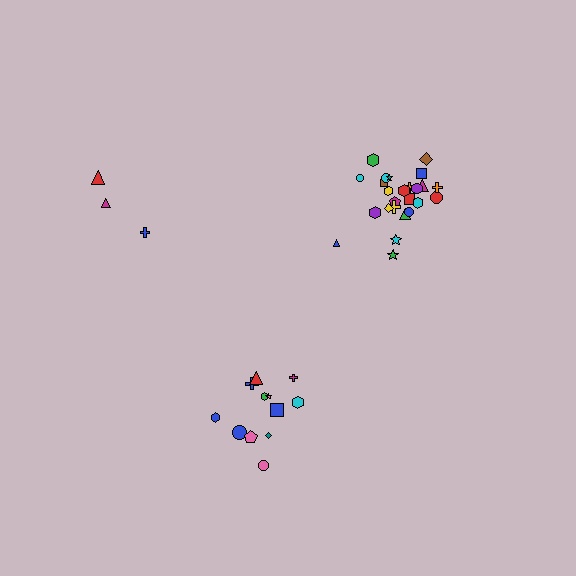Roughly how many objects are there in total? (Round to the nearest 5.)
Roughly 40 objects in total.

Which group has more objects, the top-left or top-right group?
The top-right group.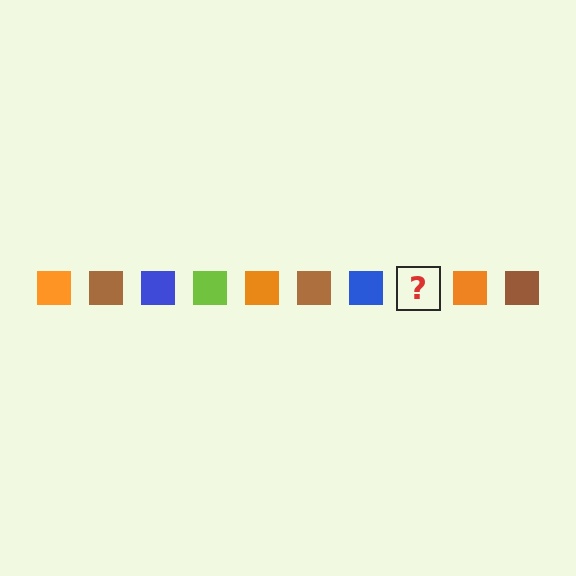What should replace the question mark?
The question mark should be replaced with a lime square.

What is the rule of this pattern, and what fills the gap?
The rule is that the pattern cycles through orange, brown, blue, lime squares. The gap should be filled with a lime square.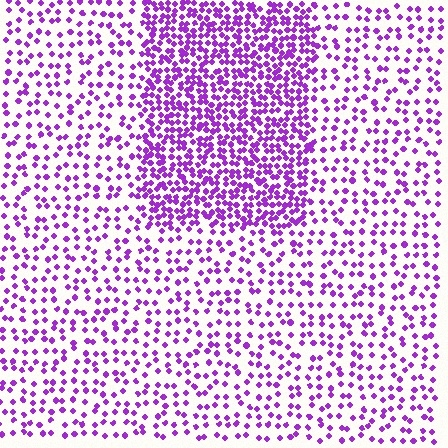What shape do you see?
I see a rectangle.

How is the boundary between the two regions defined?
The boundary is defined by a change in element density (approximately 2.3x ratio). All elements are the same color, size, and shape.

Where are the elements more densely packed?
The elements are more densely packed inside the rectangle boundary.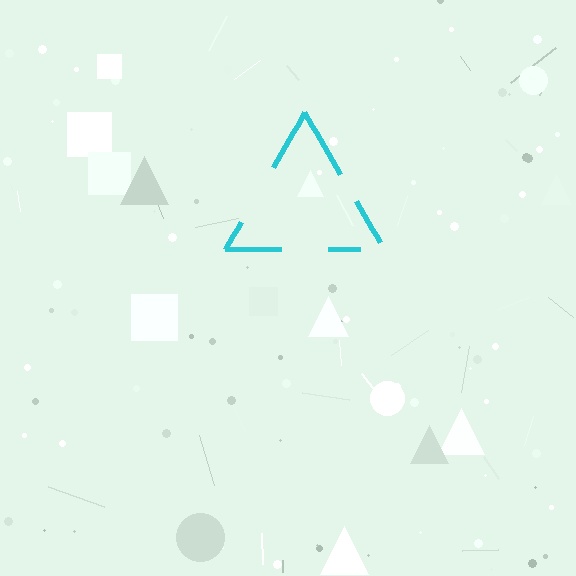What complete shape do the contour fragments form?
The contour fragments form a triangle.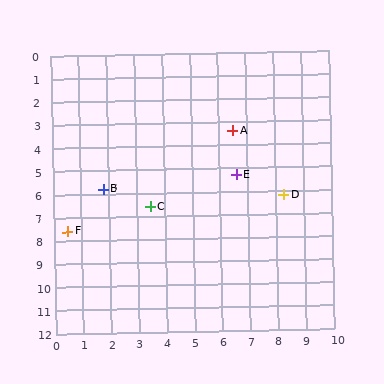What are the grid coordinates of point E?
Point E is at approximately (6.6, 5.3).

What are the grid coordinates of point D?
Point D is at approximately (8.3, 6.2).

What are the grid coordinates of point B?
Point B is at approximately (1.8, 5.8).